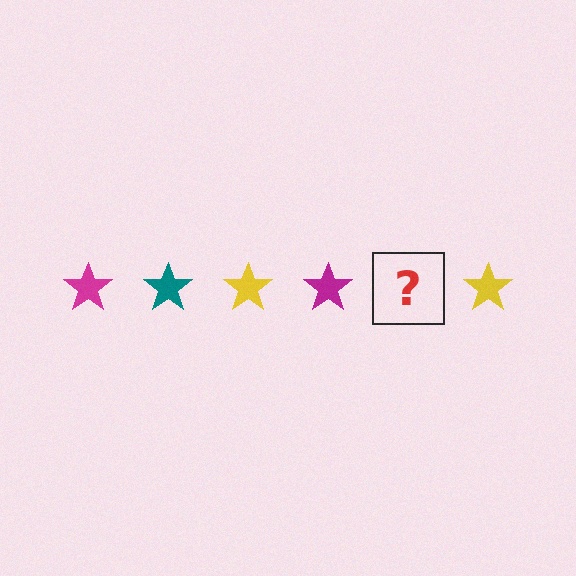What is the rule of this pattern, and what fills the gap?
The rule is that the pattern cycles through magenta, teal, yellow stars. The gap should be filled with a teal star.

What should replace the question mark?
The question mark should be replaced with a teal star.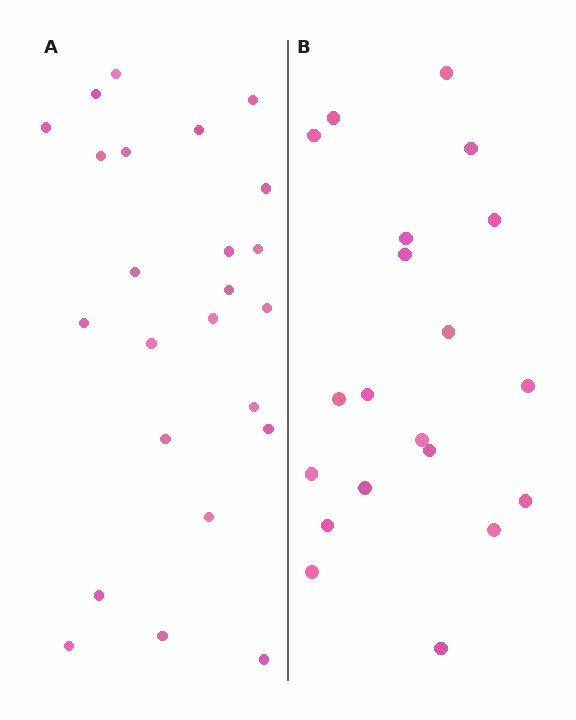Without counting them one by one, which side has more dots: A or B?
Region A (the left region) has more dots.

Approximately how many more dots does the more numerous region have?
Region A has about 4 more dots than region B.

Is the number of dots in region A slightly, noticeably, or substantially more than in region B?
Region A has only slightly more — the two regions are fairly close. The ratio is roughly 1.2 to 1.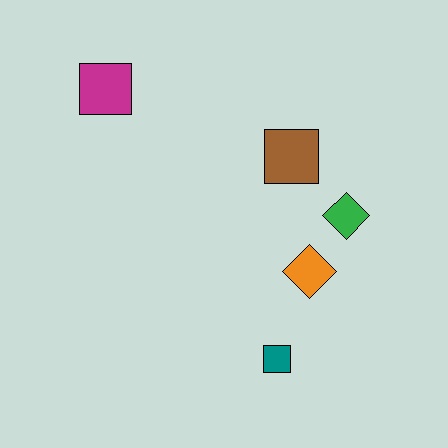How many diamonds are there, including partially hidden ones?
There are 2 diamonds.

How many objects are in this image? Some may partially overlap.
There are 5 objects.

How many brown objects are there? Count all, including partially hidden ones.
There is 1 brown object.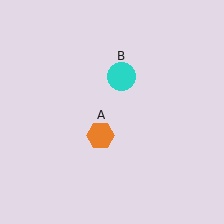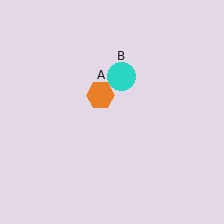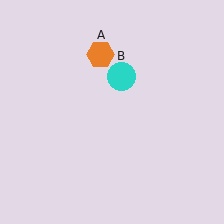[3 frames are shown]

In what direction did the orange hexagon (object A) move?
The orange hexagon (object A) moved up.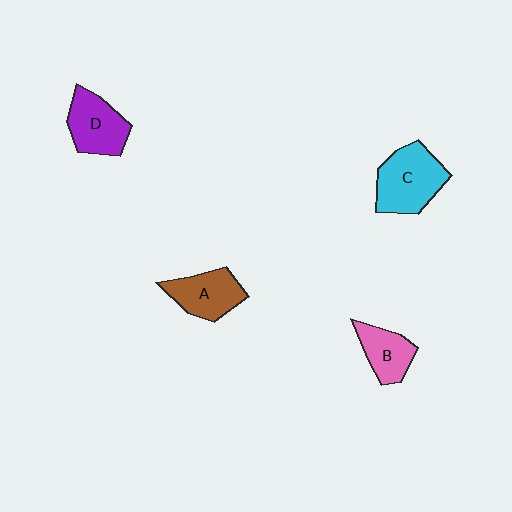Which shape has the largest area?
Shape C (cyan).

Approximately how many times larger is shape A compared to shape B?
Approximately 1.2 times.